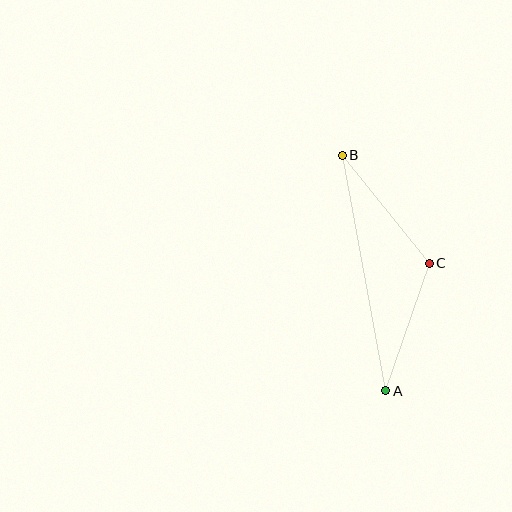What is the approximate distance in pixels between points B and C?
The distance between B and C is approximately 138 pixels.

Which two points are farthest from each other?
Points A and B are farthest from each other.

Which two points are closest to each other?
Points A and C are closest to each other.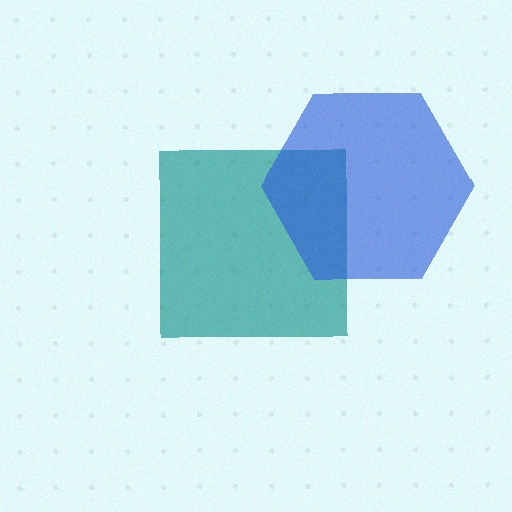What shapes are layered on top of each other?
The layered shapes are: a teal square, a blue hexagon.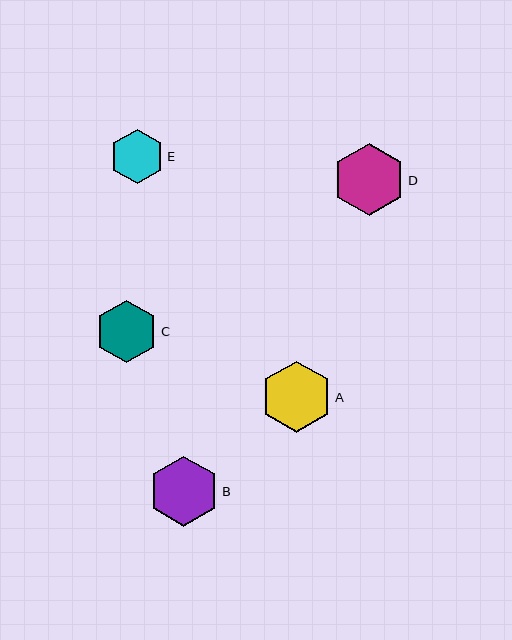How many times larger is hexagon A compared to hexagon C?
Hexagon A is approximately 1.1 times the size of hexagon C.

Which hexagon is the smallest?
Hexagon E is the smallest with a size of approximately 54 pixels.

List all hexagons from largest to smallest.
From largest to smallest: D, A, B, C, E.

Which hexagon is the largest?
Hexagon D is the largest with a size of approximately 72 pixels.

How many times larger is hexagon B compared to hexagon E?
Hexagon B is approximately 1.3 times the size of hexagon E.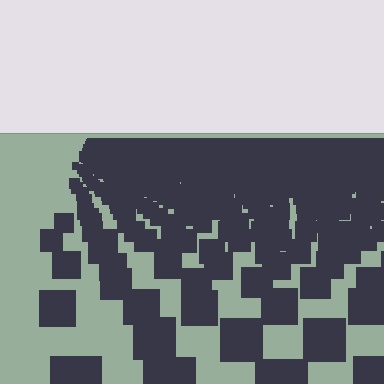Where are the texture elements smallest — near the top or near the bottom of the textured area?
Near the top.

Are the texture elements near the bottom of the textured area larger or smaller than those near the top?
Larger. Near the bottom, elements are closer to the viewer and appear at a bigger on-screen size.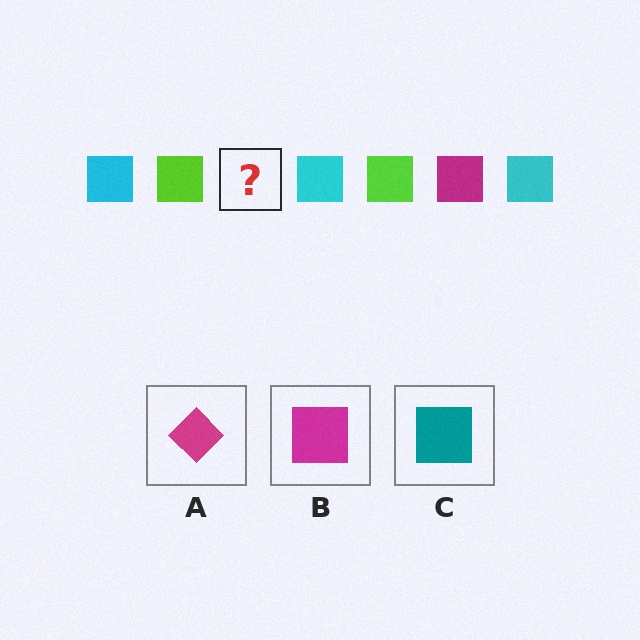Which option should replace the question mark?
Option B.